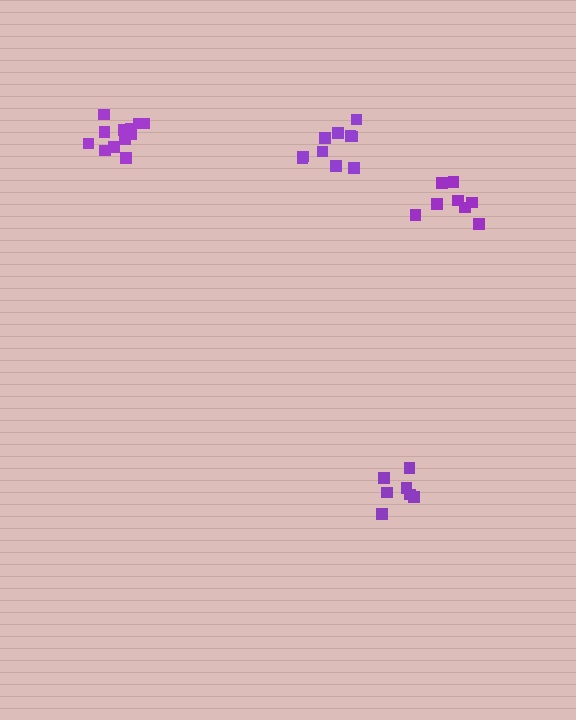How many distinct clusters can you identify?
There are 4 distinct clusters.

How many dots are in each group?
Group 1: 8 dots, Group 2: 10 dots, Group 3: 7 dots, Group 4: 12 dots (37 total).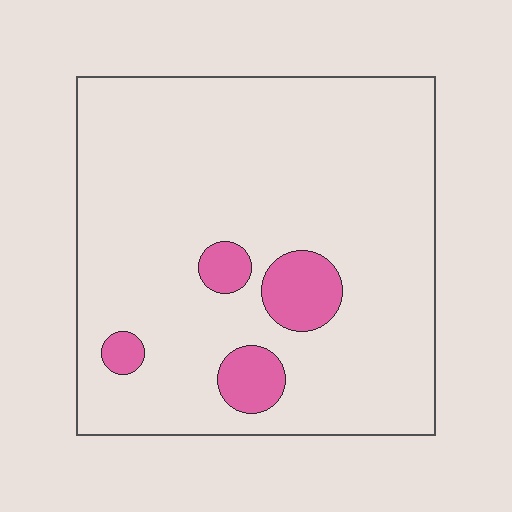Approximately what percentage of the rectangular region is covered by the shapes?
Approximately 10%.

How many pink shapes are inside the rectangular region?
4.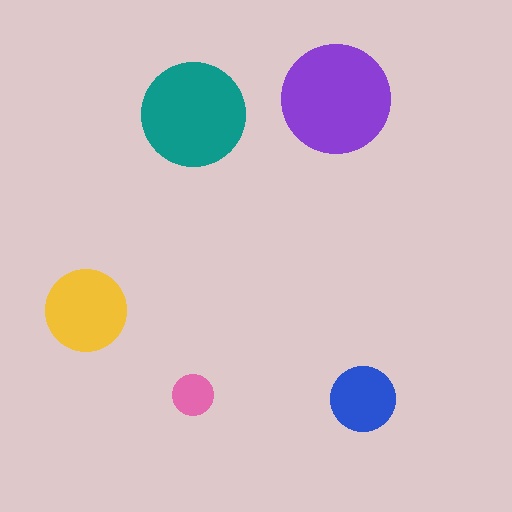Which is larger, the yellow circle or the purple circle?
The purple one.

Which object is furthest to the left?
The yellow circle is leftmost.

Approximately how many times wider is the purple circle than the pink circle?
About 2.5 times wider.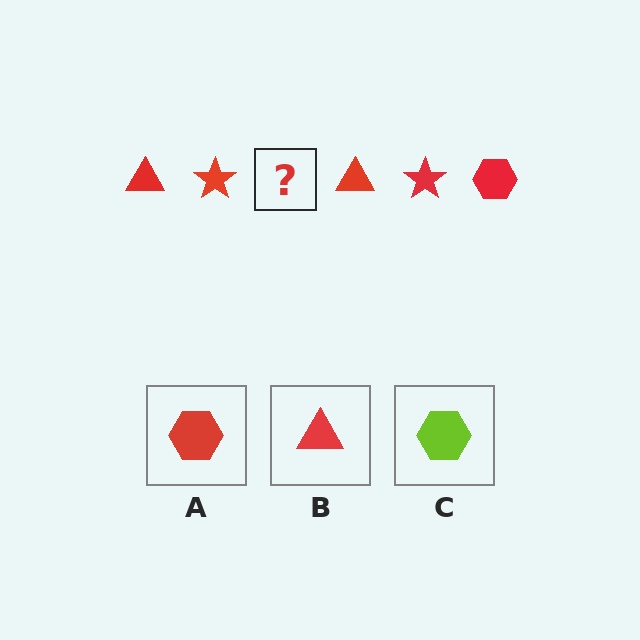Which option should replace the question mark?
Option A.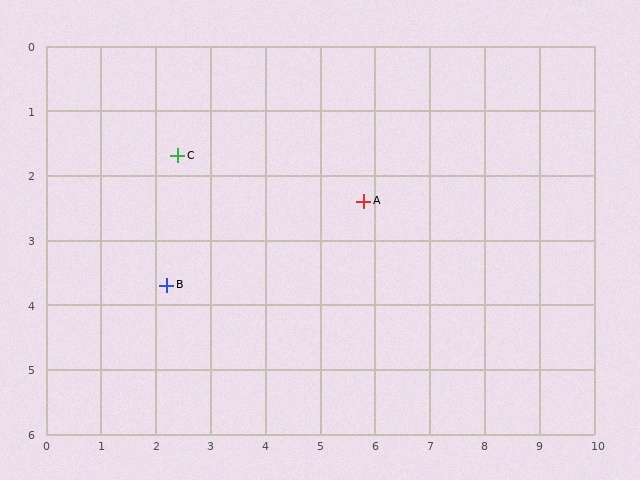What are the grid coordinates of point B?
Point B is at approximately (2.2, 3.7).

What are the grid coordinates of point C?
Point C is at approximately (2.4, 1.7).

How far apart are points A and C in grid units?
Points A and C are about 3.5 grid units apart.